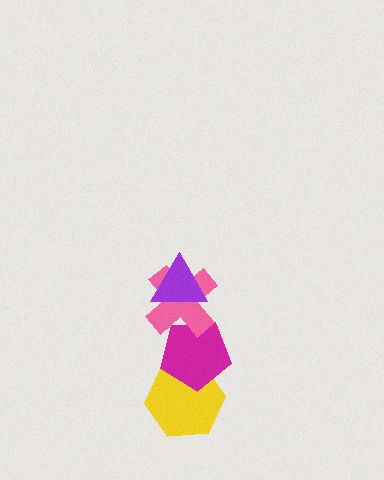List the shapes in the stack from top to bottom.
From top to bottom: the purple triangle, the pink cross, the magenta pentagon, the yellow hexagon.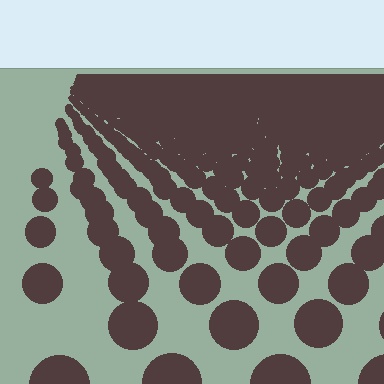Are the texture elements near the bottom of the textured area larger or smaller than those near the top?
Larger. Near the bottom, elements are closer to the viewer and appear at a bigger on-screen size.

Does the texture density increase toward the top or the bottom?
Density increases toward the top.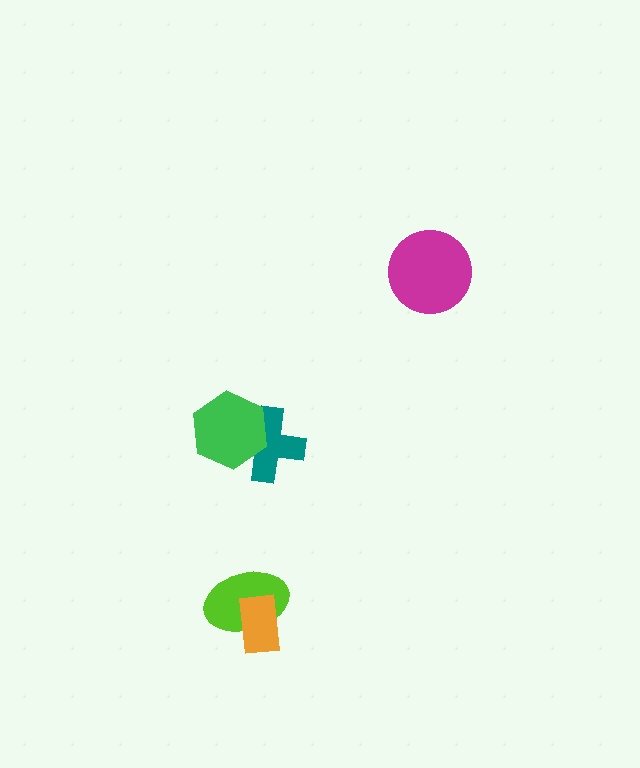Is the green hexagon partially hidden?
No, no other shape covers it.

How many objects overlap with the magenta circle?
0 objects overlap with the magenta circle.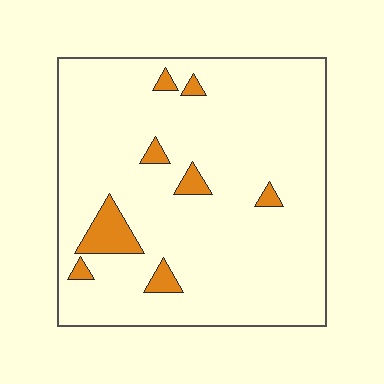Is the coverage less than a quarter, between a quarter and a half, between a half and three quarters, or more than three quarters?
Less than a quarter.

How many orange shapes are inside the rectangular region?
8.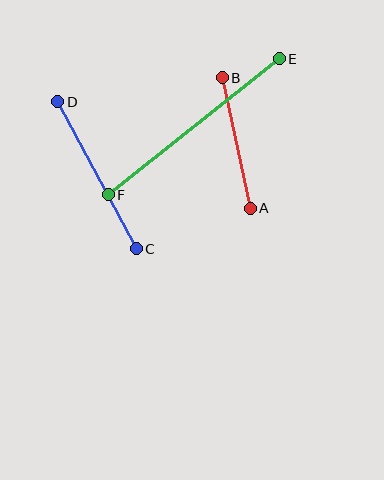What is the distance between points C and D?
The distance is approximately 166 pixels.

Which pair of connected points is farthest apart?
Points E and F are farthest apart.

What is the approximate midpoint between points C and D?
The midpoint is at approximately (97, 175) pixels.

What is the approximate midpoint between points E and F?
The midpoint is at approximately (194, 127) pixels.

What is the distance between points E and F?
The distance is approximately 218 pixels.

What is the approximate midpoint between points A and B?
The midpoint is at approximately (236, 143) pixels.